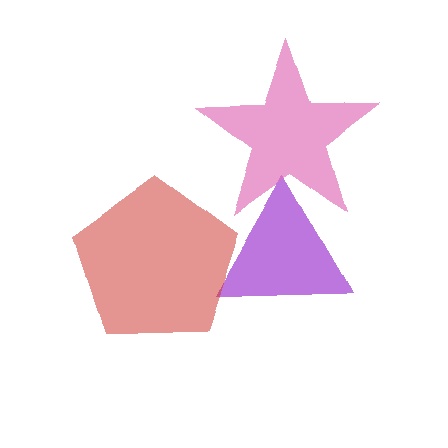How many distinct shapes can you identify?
There are 3 distinct shapes: a purple triangle, a red pentagon, a pink star.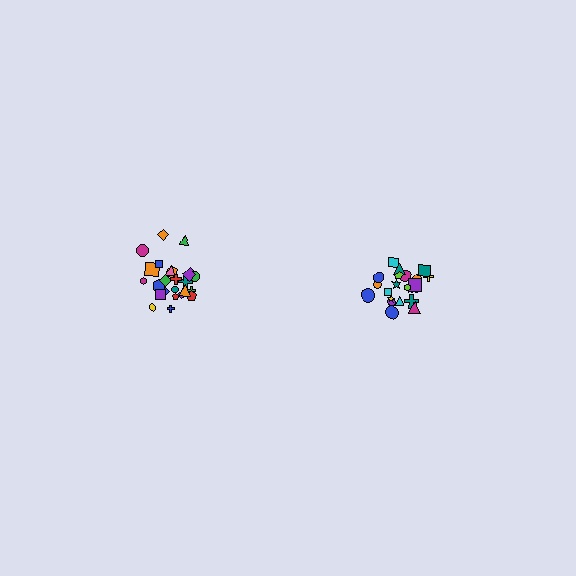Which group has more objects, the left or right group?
The left group.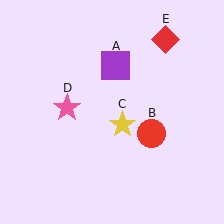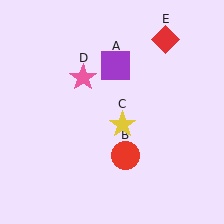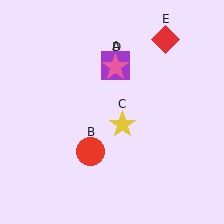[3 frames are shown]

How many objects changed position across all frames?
2 objects changed position: red circle (object B), pink star (object D).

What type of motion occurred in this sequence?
The red circle (object B), pink star (object D) rotated clockwise around the center of the scene.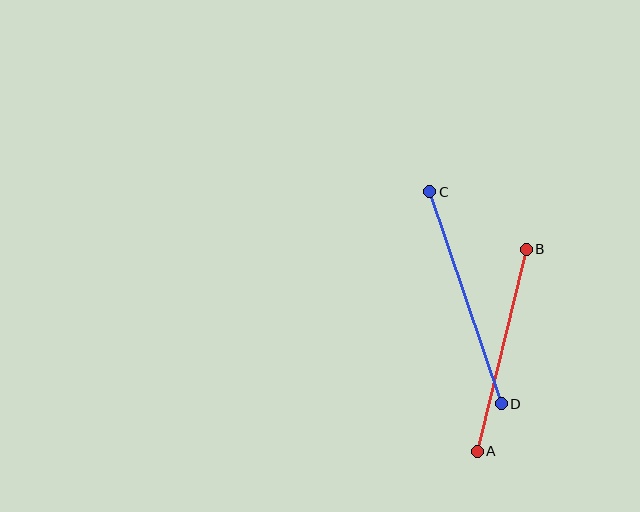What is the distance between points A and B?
The distance is approximately 208 pixels.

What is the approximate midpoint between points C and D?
The midpoint is at approximately (465, 298) pixels.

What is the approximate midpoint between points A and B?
The midpoint is at approximately (502, 350) pixels.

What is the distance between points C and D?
The distance is approximately 224 pixels.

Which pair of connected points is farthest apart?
Points C and D are farthest apart.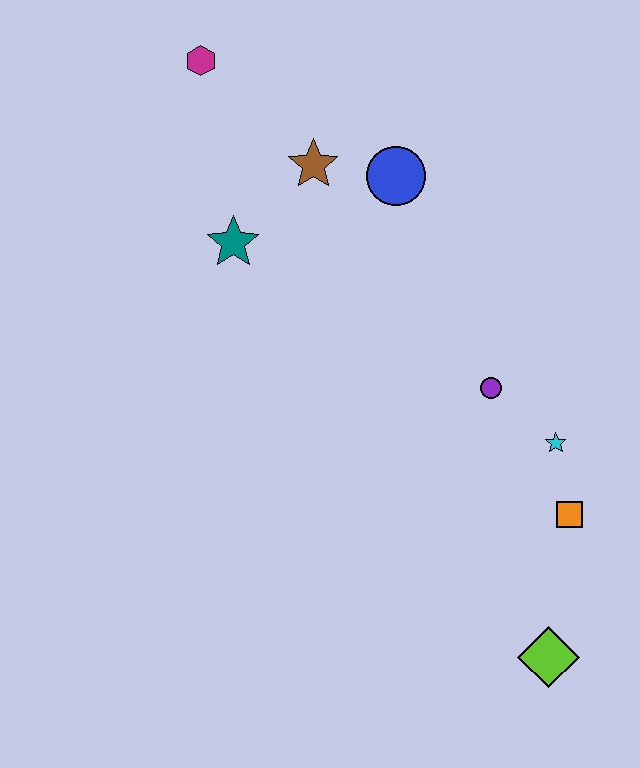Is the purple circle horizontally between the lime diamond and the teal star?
Yes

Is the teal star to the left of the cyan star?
Yes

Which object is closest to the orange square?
The cyan star is closest to the orange square.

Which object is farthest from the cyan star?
The magenta hexagon is farthest from the cyan star.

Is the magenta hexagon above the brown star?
Yes